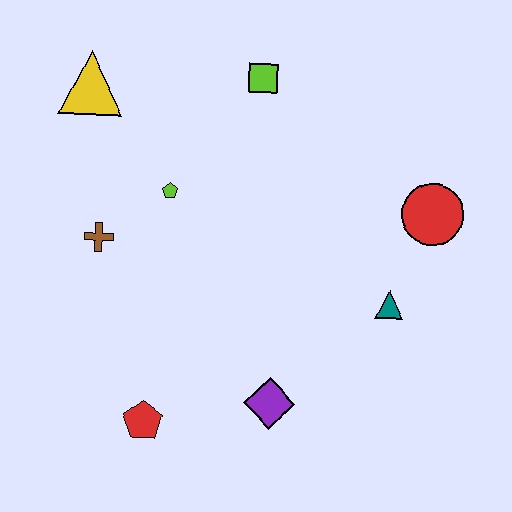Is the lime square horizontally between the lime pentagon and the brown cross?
No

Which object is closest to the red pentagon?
The purple diamond is closest to the red pentagon.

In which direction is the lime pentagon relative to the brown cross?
The lime pentagon is to the right of the brown cross.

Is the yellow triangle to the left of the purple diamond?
Yes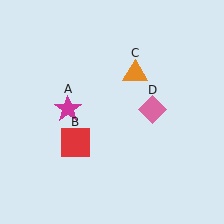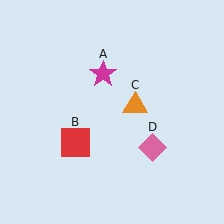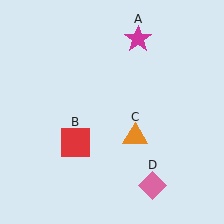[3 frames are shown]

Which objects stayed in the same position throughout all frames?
Red square (object B) remained stationary.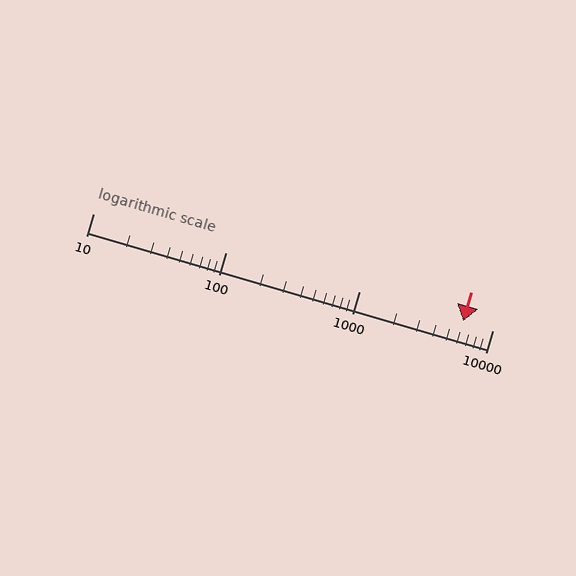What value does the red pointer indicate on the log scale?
The pointer indicates approximately 6000.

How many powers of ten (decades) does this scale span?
The scale spans 3 decades, from 10 to 10000.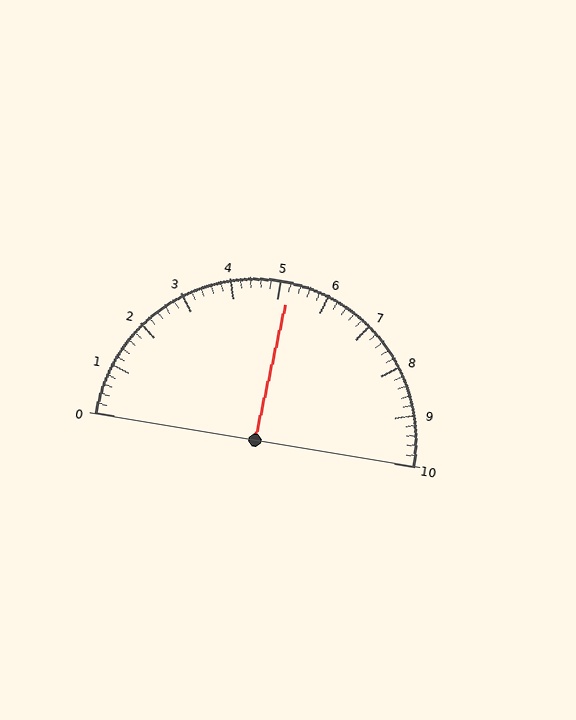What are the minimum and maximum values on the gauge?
The gauge ranges from 0 to 10.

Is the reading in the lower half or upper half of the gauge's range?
The reading is in the upper half of the range (0 to 10).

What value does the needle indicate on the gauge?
The needle indicates approximately 5.2.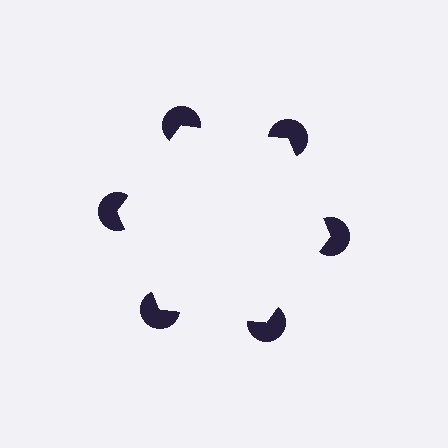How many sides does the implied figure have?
6 sides.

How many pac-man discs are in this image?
There are 6 — one at each vertex of the illusory hexagon.